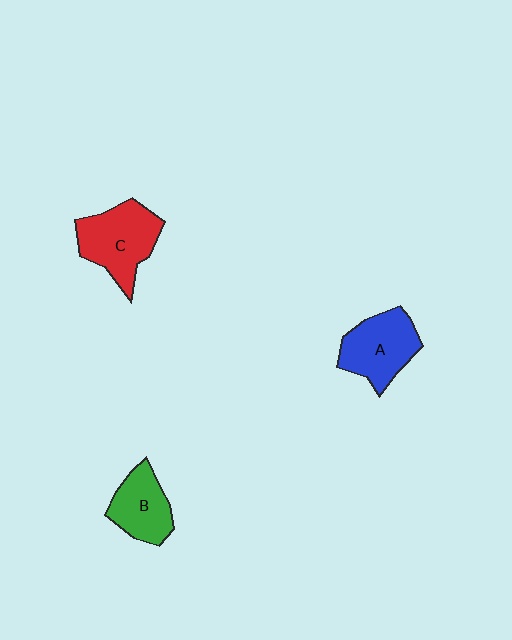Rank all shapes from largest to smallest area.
From largest to smallest: C (red), A (blue), B (green).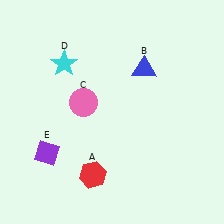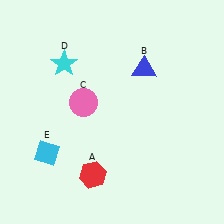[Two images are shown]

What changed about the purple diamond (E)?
In Image 1, E is purple. In Image 2, it changed to cyan.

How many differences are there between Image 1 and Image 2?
There is 1 difference between the two images.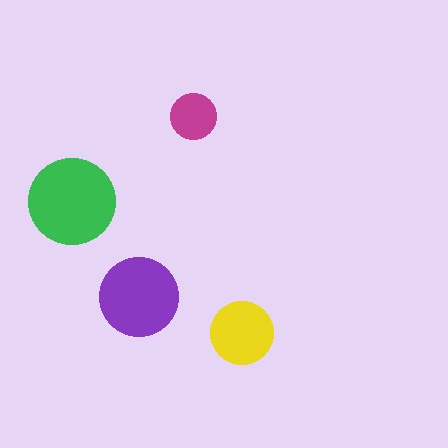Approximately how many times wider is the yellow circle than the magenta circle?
About 1.5 times wider.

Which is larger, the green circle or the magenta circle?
The green one.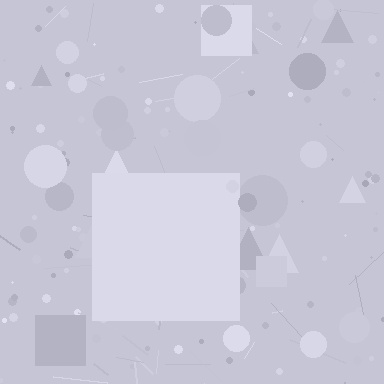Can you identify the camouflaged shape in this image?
The camouflaged shape is a square.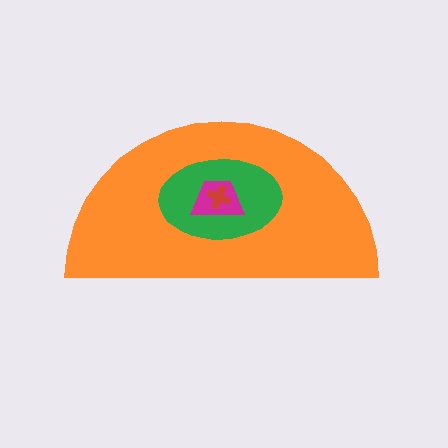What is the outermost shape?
The orange semicircle.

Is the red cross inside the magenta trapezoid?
Yes.